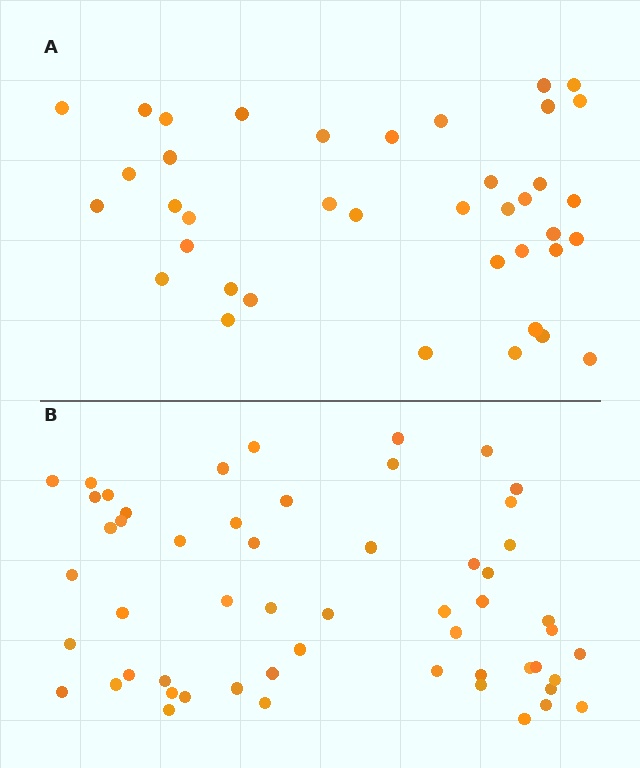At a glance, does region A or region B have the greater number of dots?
Region B (the bottom region) has more dots.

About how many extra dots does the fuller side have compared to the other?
Region B has approximately 15 more dots than region A.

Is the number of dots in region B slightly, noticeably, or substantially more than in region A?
Region B has noticeably more, but not dramatically so. The ratio is roughly 1.4 to 1.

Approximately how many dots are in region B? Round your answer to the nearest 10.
About 60 dots. (The exact count is 55, which rounds to 60.)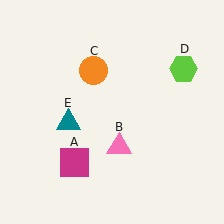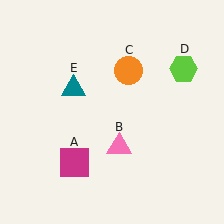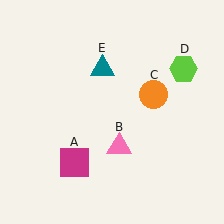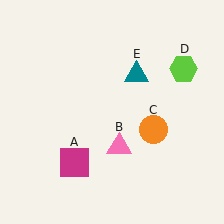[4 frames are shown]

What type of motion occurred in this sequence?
The orange circle (object C), teal triangle (object E) rotated clockwise around the center of the scene.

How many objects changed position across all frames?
2 objects changed position: orange circle (object C), teal triangle (object E).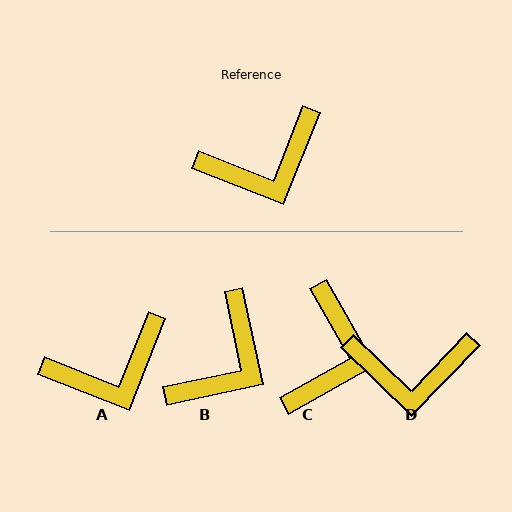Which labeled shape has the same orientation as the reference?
A.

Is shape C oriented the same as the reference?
No, it is off by about 51 degrees.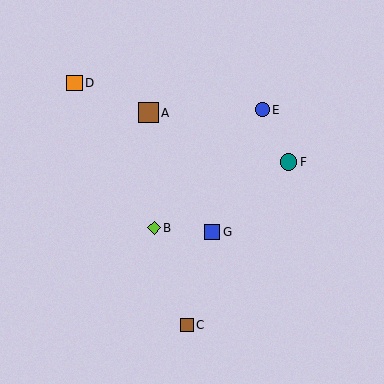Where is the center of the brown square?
The center of the brown square is at (187, 325).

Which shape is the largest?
The brown square (labeled A) is the largest.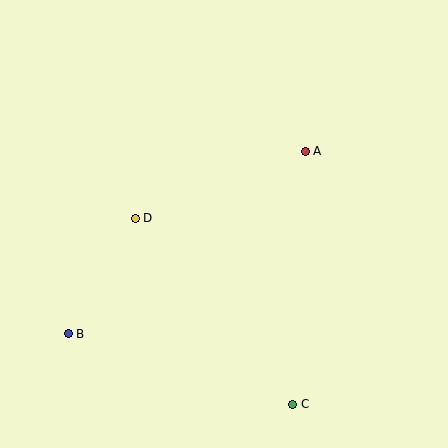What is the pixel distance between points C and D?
The distance between C and D is 244 pixels.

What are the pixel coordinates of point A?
Point A is at (305, 151).